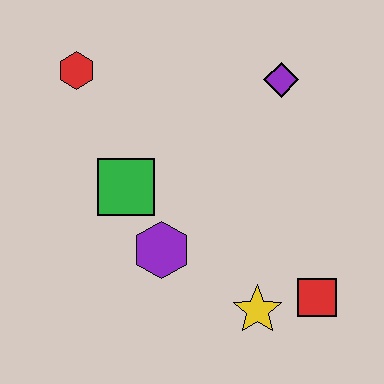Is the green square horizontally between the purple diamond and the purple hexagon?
No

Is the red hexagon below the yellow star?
No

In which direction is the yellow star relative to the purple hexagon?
The yellow star is to the right of the purple hexagon.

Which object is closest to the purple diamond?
The green square is closest to the purple diamond.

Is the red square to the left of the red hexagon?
No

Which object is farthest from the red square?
The red hexagon is farthest from the red square.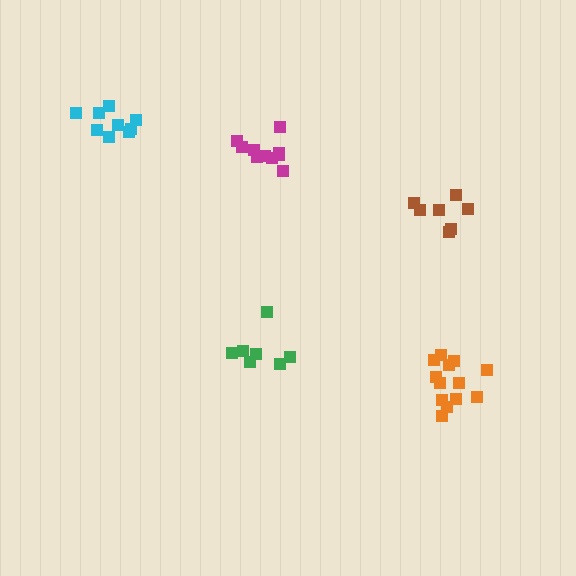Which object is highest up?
The cyan cluster is topmost.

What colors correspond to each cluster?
The clusters are colored: brown, green, magenta, orange, cyan.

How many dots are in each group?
Group 1: 7 dots, Group 2: 7 dots, Group 3: 10 dots, Group 4: 13 dots, Group 5: 9 dots (46 total).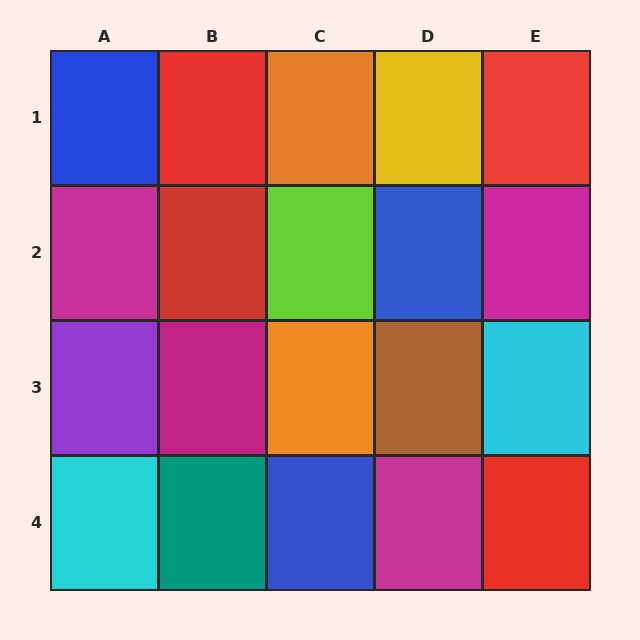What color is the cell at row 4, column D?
Magenta.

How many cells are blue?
3 cells are blue.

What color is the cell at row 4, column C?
Blue.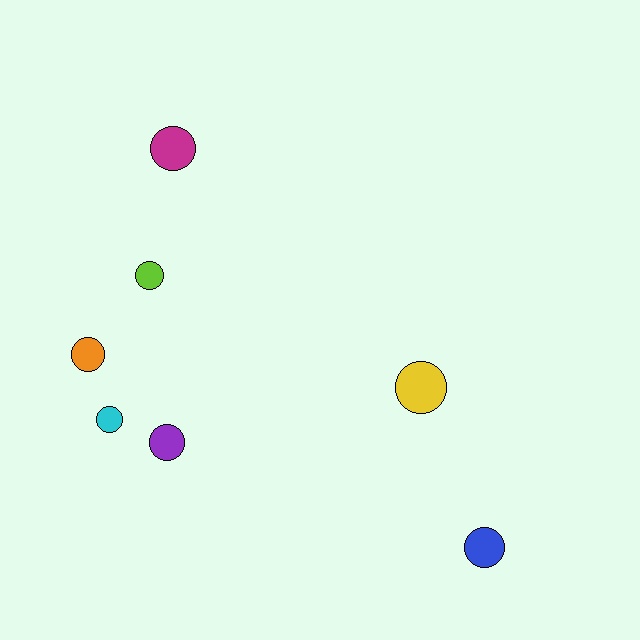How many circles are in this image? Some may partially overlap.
There are 7 circles.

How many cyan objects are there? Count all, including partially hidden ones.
There is 1 cyan object.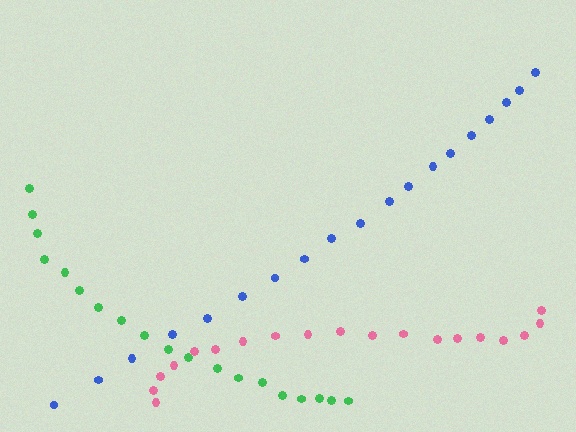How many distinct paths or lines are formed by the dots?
There are 3 distinct paths.